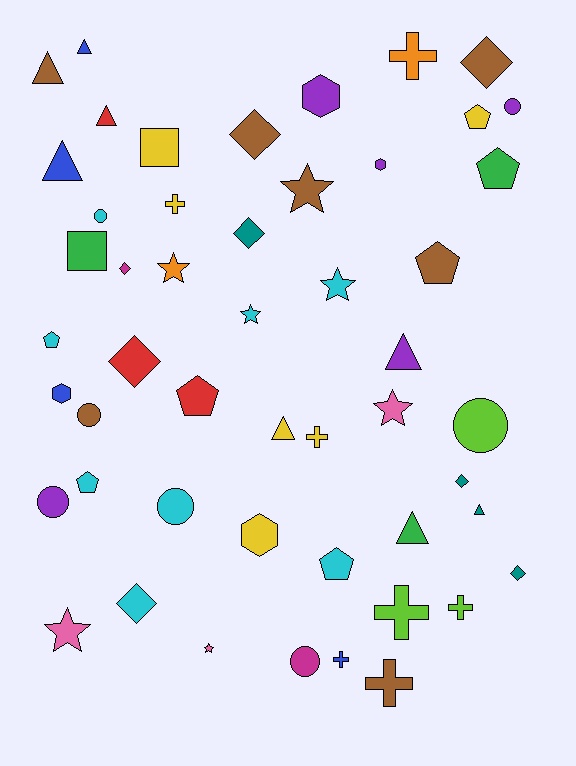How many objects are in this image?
There are 50 objects.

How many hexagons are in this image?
There are 4 hexagons.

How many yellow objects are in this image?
There are 6 yellow objects.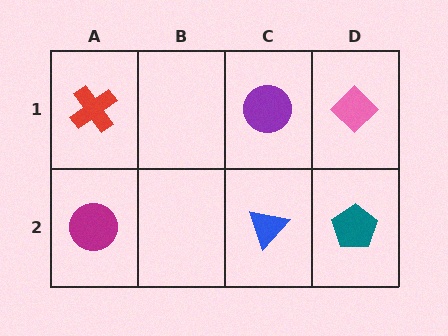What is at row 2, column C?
A blue triangle.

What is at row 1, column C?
A purple circle.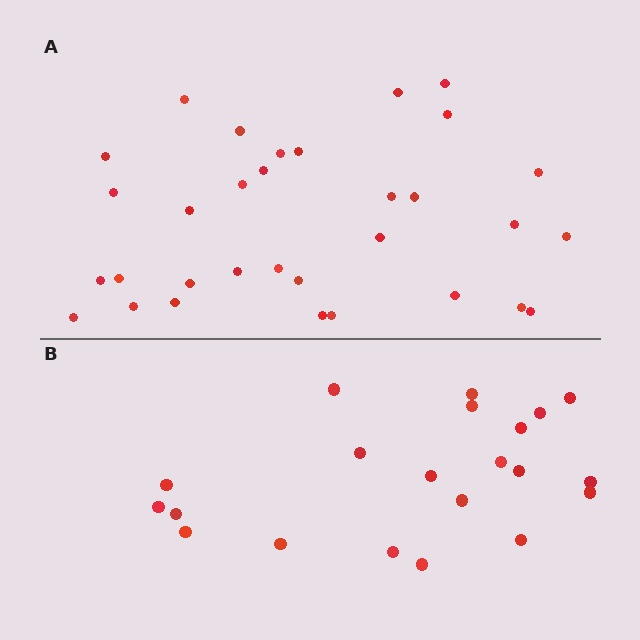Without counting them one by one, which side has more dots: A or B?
Region A (the top region) has more dots.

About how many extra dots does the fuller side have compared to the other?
Region A has roughly 12 or so more dots than region B.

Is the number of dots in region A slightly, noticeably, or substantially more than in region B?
Region A has substantially more. The ratio is roughly 1.5 to 1.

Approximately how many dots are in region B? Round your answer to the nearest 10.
About 20 dots. (The exact count is 21, which rounds to 20.)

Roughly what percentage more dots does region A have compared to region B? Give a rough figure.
About 50% more.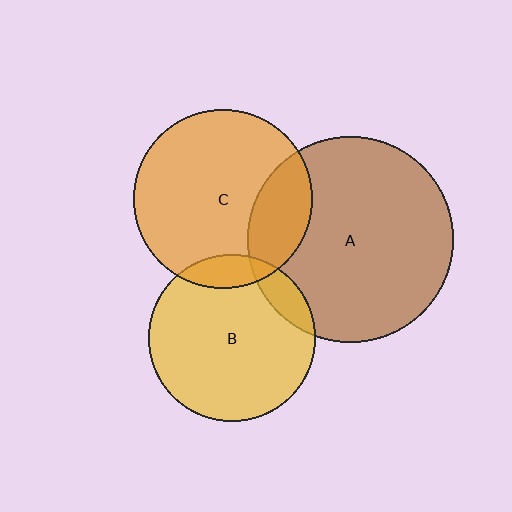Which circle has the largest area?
Circle A (brown).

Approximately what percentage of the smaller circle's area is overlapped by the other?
Approximately 10%.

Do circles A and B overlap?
Yes.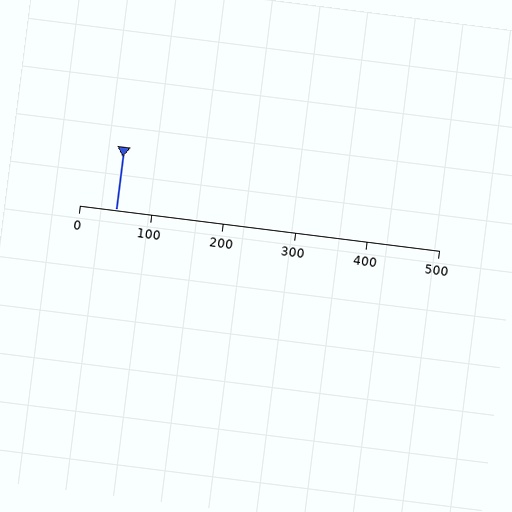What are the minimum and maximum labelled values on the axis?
The axis runs from 0 to 500.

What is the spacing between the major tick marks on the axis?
The major ticks are spaced 100 apart.